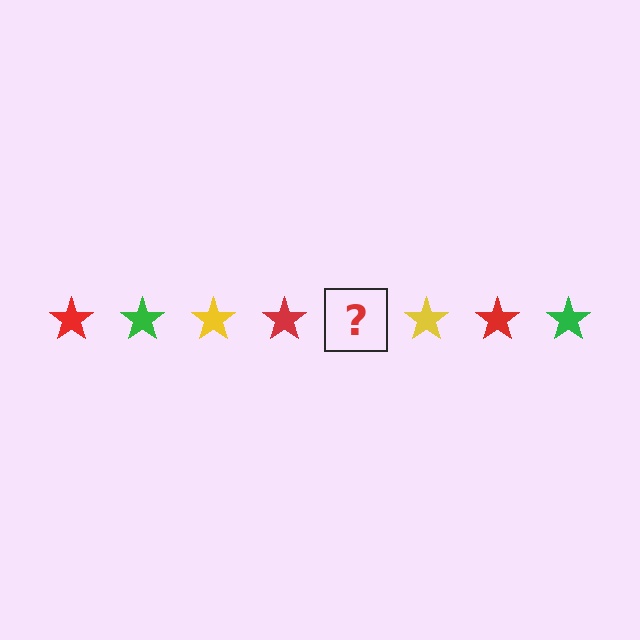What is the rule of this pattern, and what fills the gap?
The rule is that the pattern cycles through red, green, yellow stars. The gap should be filled with a green star.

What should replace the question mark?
The question mark should be replaced with a green star.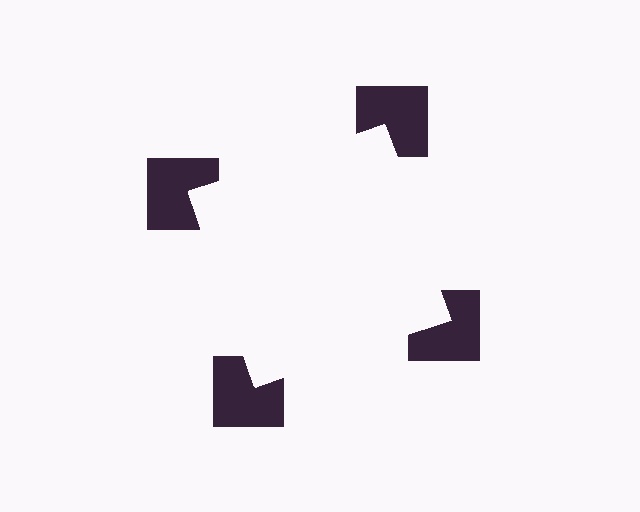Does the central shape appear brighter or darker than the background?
It typically appears slightly brighter than the background, even though no actual brightness change is drawn.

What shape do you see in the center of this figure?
An illusory square — its edges are inferred from the aligned wedge cuts in the notched squares, not physically drawn.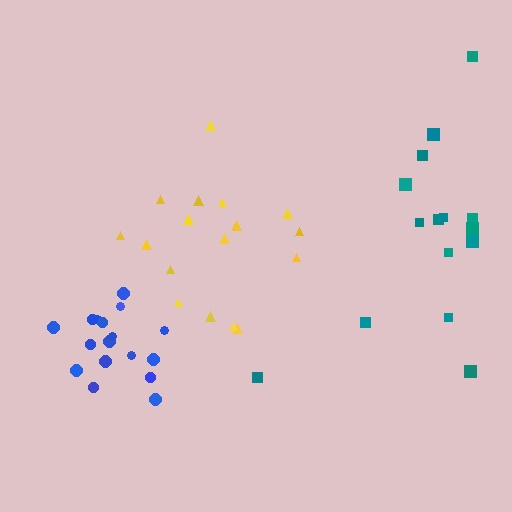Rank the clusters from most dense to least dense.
blue, yellow, teal.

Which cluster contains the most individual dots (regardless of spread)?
Yellow (17).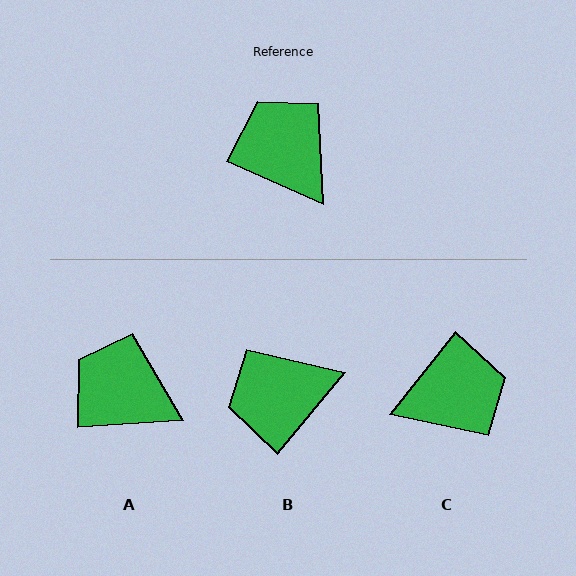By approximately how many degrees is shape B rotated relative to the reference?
Approximately 74 degrees counter-clockwise.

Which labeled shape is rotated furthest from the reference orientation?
C, about 105 degrees away.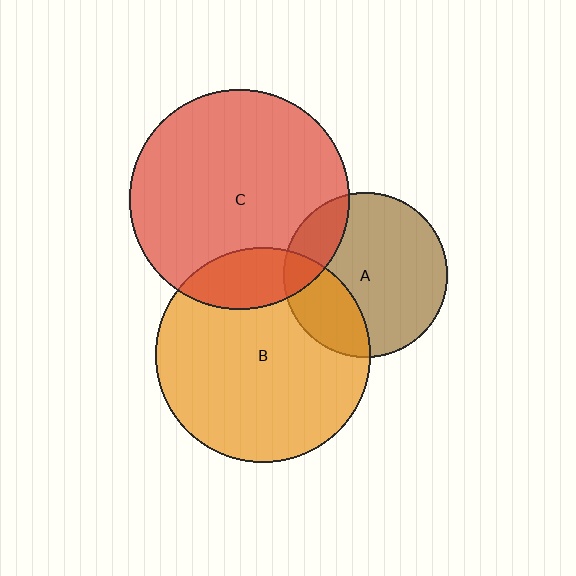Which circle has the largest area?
Circle C (red).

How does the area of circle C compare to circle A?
Approximately 1.8 times.